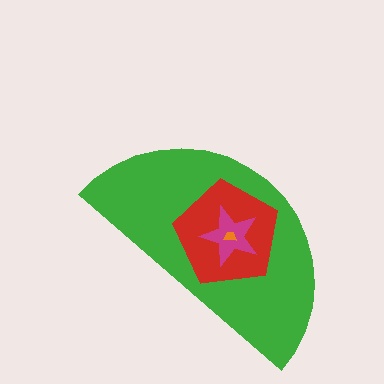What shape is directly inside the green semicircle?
The red pentagon.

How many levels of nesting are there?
4.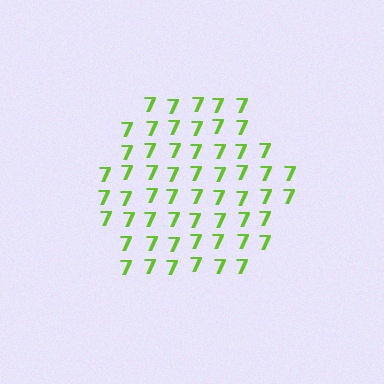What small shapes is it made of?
It is made of small digit 7's.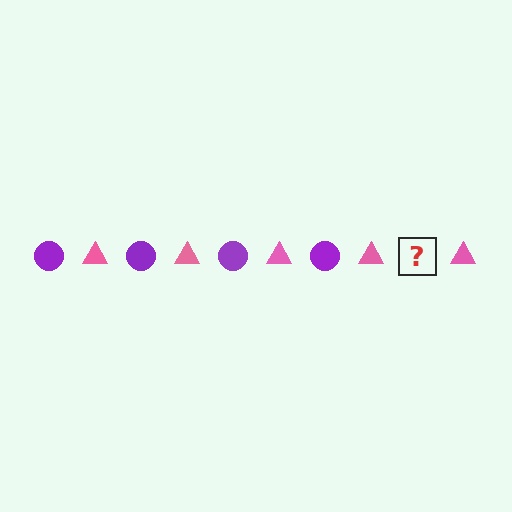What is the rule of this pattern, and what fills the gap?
The rule is that the pattern alternates between purple circle and pink triangle. The gap should be filled with a purple circle.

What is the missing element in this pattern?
The missing element is a purple circle.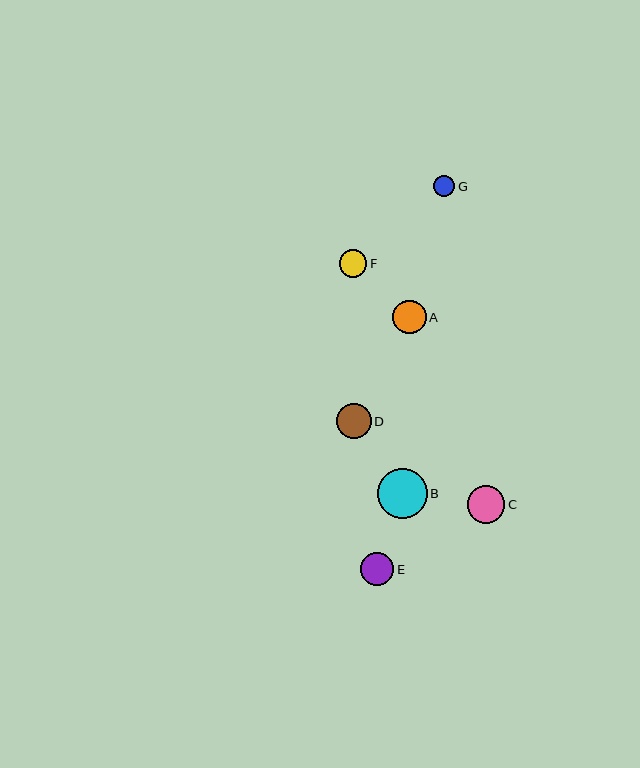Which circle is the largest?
Circle B is the largest with a size of approximately 50 pixels.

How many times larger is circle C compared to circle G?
Circle C is approximately 1.8 times the size of circle G.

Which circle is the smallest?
Circle G is the smallest with a size of approximately 21 pixels.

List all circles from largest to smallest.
From largest to smallest: B, C, D, A, E, F, G.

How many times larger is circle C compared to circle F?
Circle C is approximately 1.4 times the size of circle F.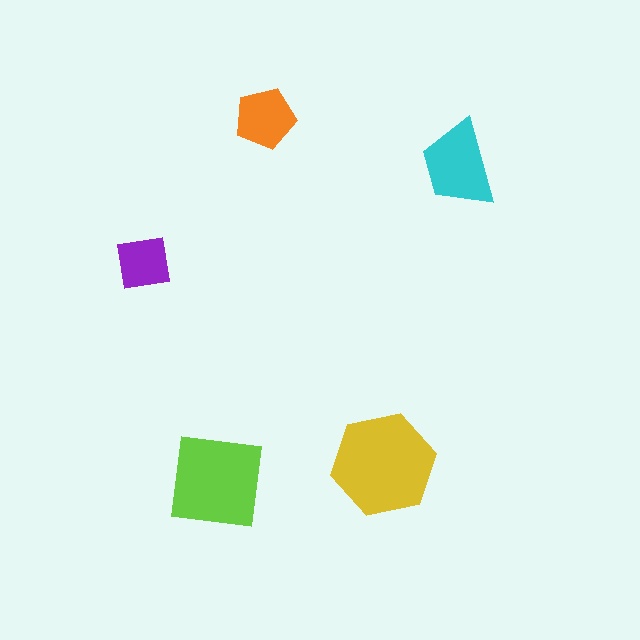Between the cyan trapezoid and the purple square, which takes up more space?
The cyan trapezoid.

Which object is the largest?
The yellow hexagon.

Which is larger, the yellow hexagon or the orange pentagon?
The yellow hexagon.